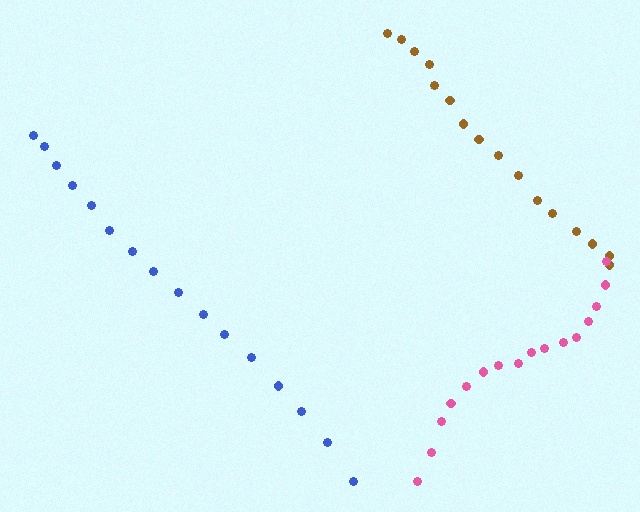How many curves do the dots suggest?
There are 3 distinct paths.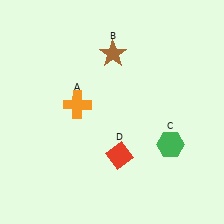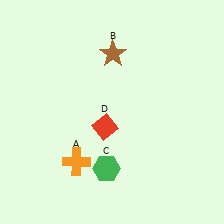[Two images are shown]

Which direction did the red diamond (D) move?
The red diamond (D) moved up.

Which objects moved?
The objects that moved are: the orange cross (A), the green hexagon (C), the red diamond (D).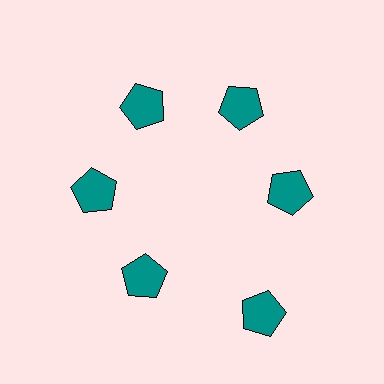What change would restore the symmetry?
The symmetry would be restored by moving it inward, back onto the ring so that all 6 pentagons sit at equal angles and equal distance from the center.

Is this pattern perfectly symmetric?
No. The 6 teal pentagons are arranged in a ring, but one element near the 5 o'clock position is pushed outward from the center, breaking the 6-fold rotational symmetry.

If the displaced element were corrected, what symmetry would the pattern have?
It would have 6-fold rotational symmetry — the pattern would map onto itself every 60 degrees.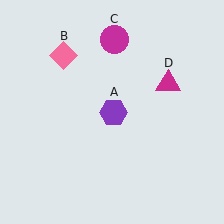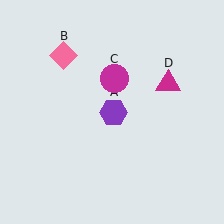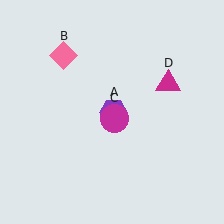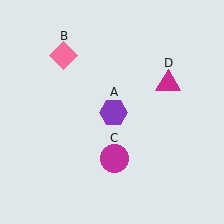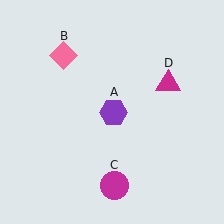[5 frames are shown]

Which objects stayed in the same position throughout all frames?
Purple hexagon (object A) and pink diamond (object B) and magenta triangle (object D) remained stationary.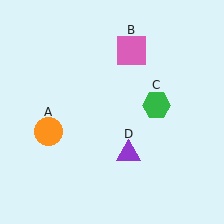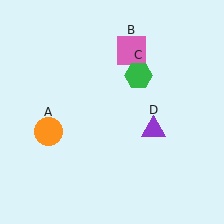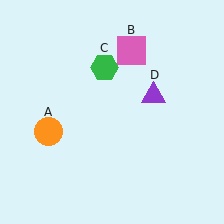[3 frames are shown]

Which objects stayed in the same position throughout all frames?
Orange circle (object A) and pink square (object B) remained stationary.